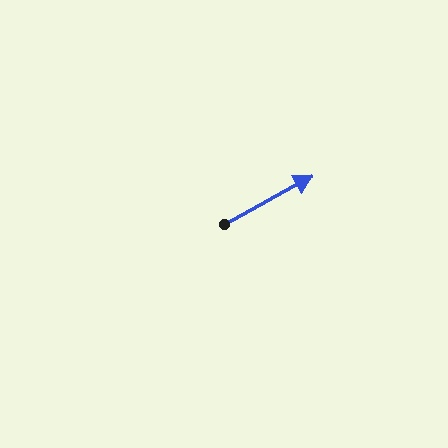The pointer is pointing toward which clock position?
Roughly 2 o'clock.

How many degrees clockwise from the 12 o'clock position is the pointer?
Approximately 62 degrees.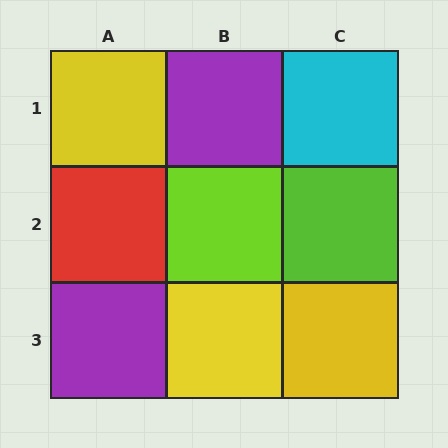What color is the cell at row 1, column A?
Yellow.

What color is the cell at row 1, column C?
Cyan.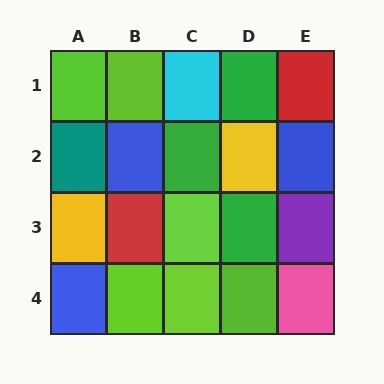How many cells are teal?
1 cell is teal.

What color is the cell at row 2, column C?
Green.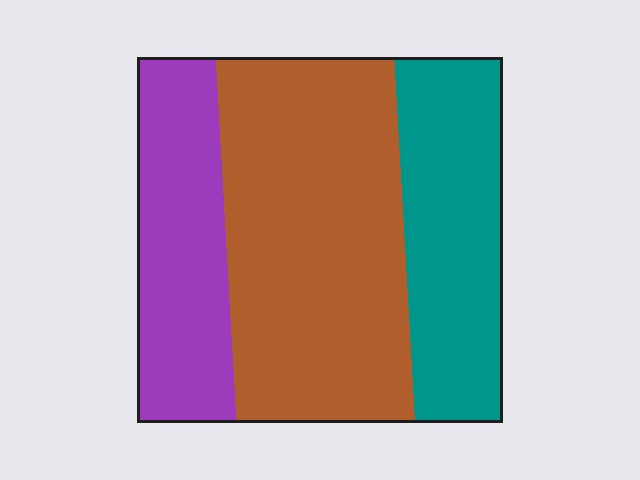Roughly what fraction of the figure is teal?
Teal takes up about one quarter (1/4) of the figure.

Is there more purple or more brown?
Brown.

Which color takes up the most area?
Brown, at roughly 50%.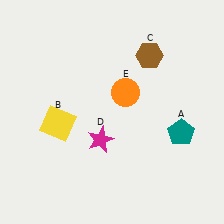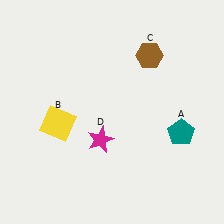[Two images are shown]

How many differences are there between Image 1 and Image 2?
There is 1 difference between the two images.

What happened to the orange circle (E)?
The orange circle (E) was removed in Image 2. It was in the top-right area of Image 1.